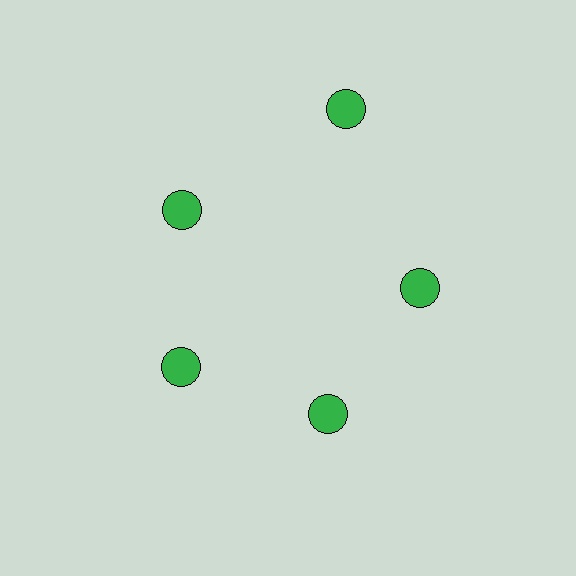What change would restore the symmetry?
The symmetry would be restored by moving it inward, back onto the ring so that all 5 circles sit at equal angles and equal distance from the center.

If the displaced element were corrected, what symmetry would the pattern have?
It would have 5-fold rotational symmetry — the pattern would map onto itself every 72 degrees.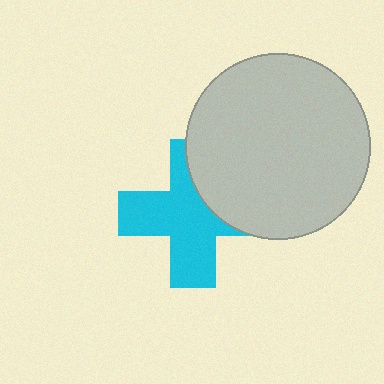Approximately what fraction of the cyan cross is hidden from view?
Roughly 32% of the cyan cross is hidden behind the light gray circle.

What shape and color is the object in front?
The object in front is a light gray circle.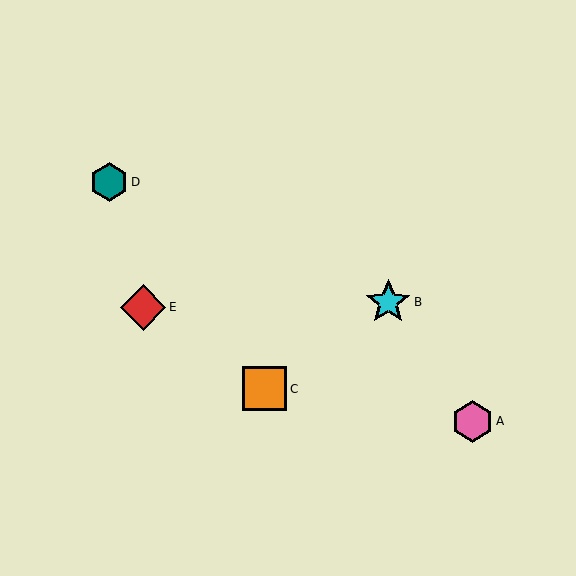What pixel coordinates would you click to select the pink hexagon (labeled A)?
Click at (472, 421) to select the pink hexagon A.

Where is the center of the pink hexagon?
The center of the pink hexagon is at (472, 421).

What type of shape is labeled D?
Shape D is a teal hexagon.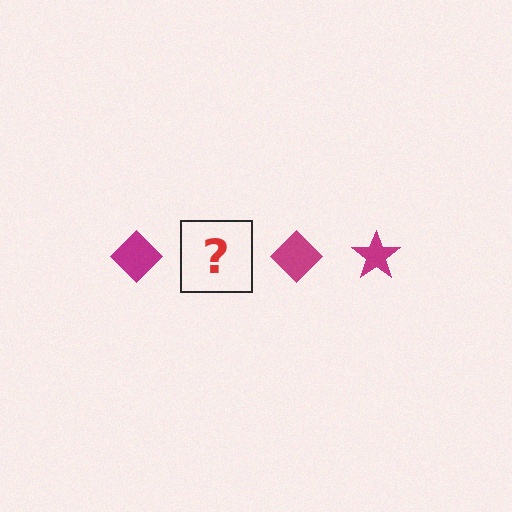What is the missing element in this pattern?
The missing element is a magenta star.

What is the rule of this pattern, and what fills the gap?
The rule is that the pattern cycles through diamond, star shapes in magenta. The gap should be filled with a magenta star.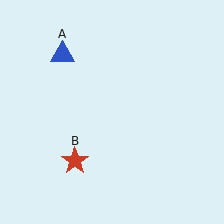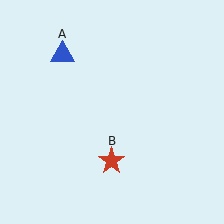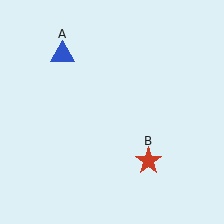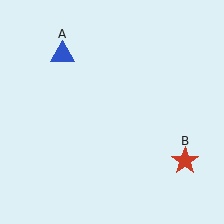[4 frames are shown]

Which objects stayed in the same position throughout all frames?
Blue triangle (object A) remained stationary.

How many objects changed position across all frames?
1 object changed position: red star (object B).